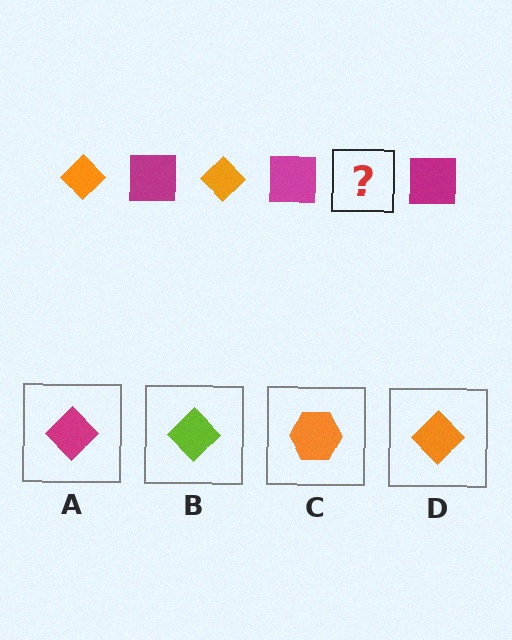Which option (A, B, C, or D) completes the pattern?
D.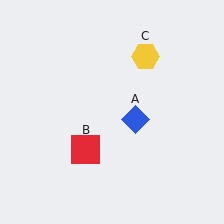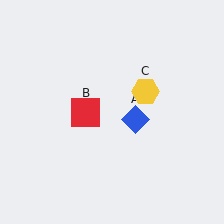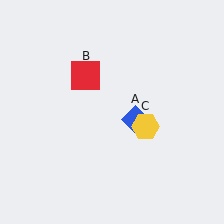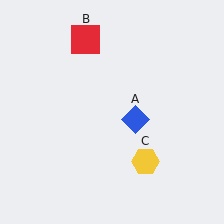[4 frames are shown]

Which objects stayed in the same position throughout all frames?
Blue diamond (object A) remained stationary.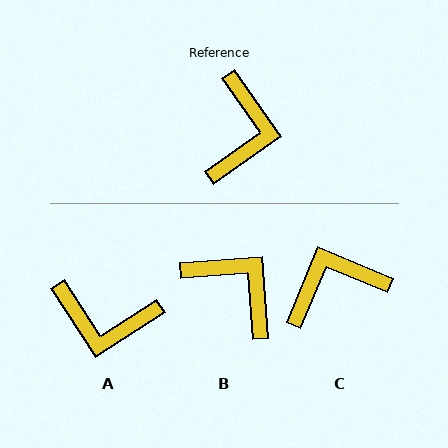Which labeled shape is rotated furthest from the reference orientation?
C, about 122 degrees away.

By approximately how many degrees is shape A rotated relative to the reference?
Approximately 92 degrees clockwise.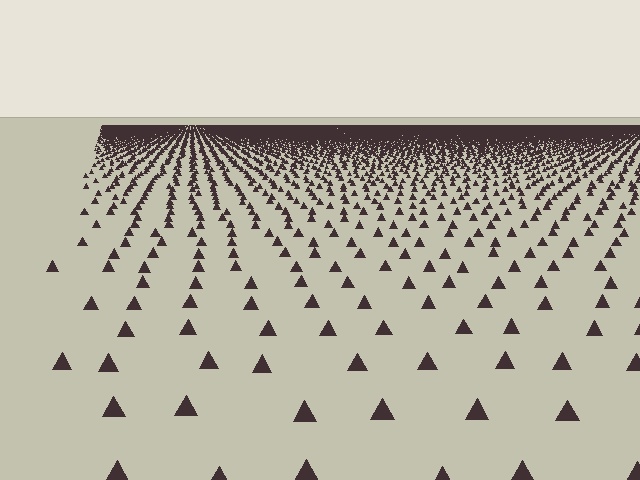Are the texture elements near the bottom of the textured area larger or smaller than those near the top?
Larger. Near the bottom, elements are closer to the viewer and appear at a bigger on-screen size.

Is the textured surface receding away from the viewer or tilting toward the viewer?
The surface is receding away from the viewer. Texture elements get smaller and denser toward the top.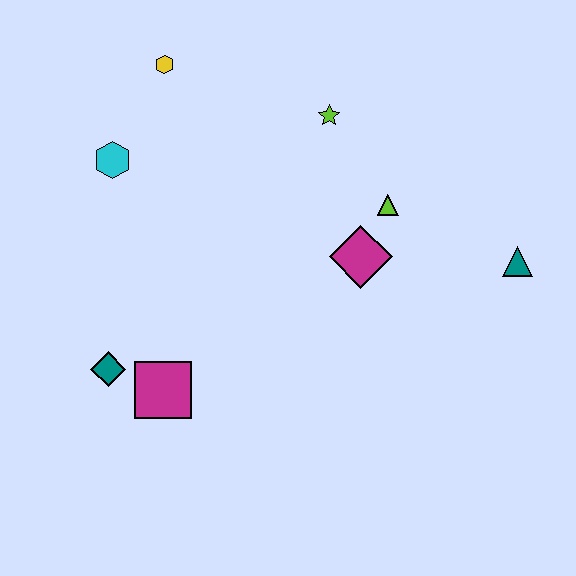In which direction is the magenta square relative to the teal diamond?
The magenta square is to the right of the teal diamond.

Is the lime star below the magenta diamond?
No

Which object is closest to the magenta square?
The teal diamond is closest to the magenta square.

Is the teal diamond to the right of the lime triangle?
No